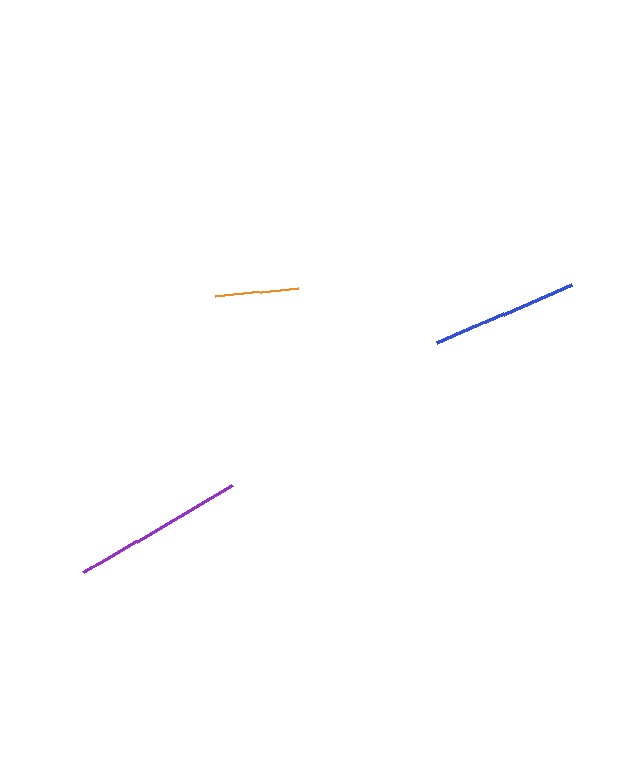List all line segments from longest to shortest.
From longest to shortest: purple, blue, orange.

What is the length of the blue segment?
The blue segment is approximately 146 pixels long.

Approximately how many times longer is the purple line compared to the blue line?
The purple line is approximately 1.2 times the length of the blue line.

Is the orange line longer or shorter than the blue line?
The blue line is longer than the orange line.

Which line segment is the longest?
The purple line is the longest at approximately 173 pixels.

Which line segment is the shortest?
The orange line is the shortest at approximately 83 pixels.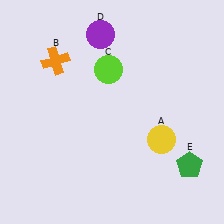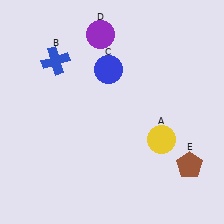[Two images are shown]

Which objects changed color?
B changed from orange to blue. C changed from lime to blue. E changed from green to brown.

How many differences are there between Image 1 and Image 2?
There are 3 differences between the two images.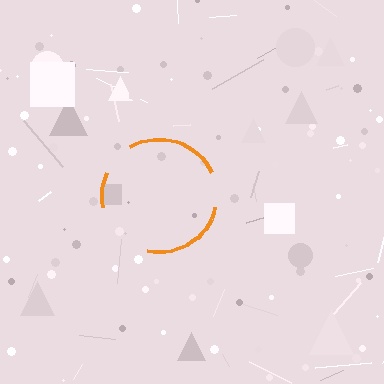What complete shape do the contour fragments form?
The contour fragments form a circle.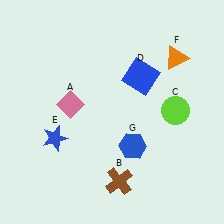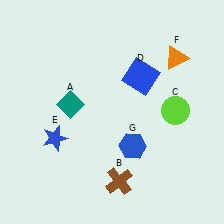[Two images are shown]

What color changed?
The diamond (A) changed from pink in Image 1 to teal in Image 2.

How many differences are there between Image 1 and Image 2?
There is 1 difference between the two images.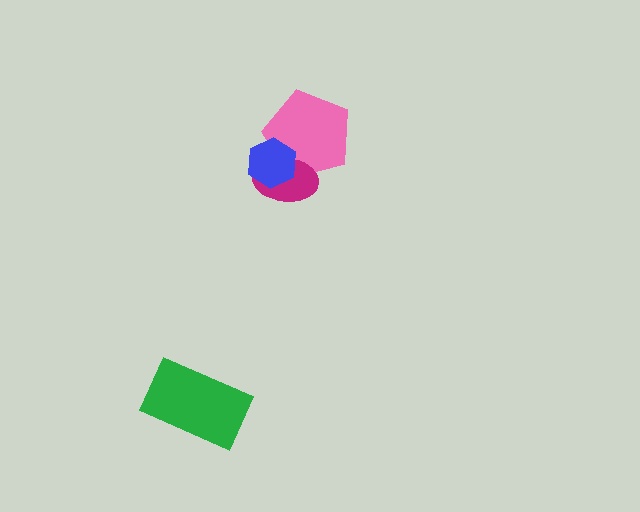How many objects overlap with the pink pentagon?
2 objects overlap with the pink pentagon.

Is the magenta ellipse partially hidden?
Yes, it is partially covered by another shape.